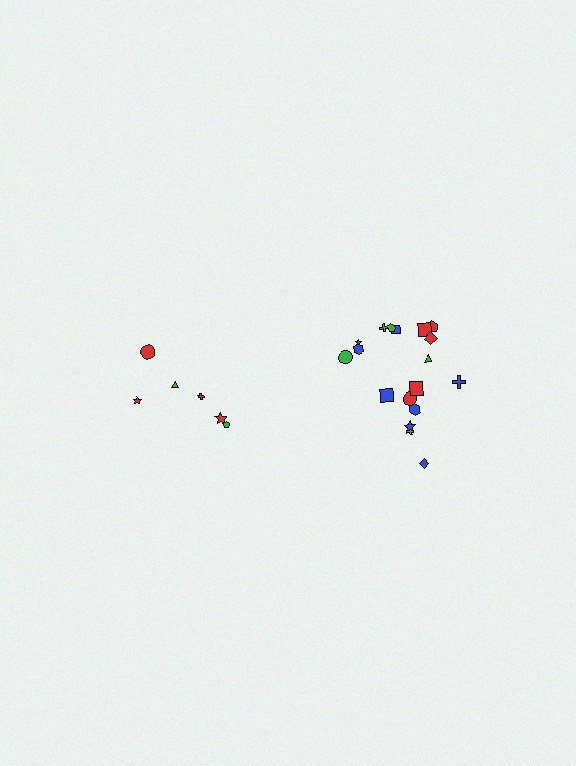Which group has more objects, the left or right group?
The right group.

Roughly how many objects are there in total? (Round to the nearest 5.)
Roughly 25 objects in total.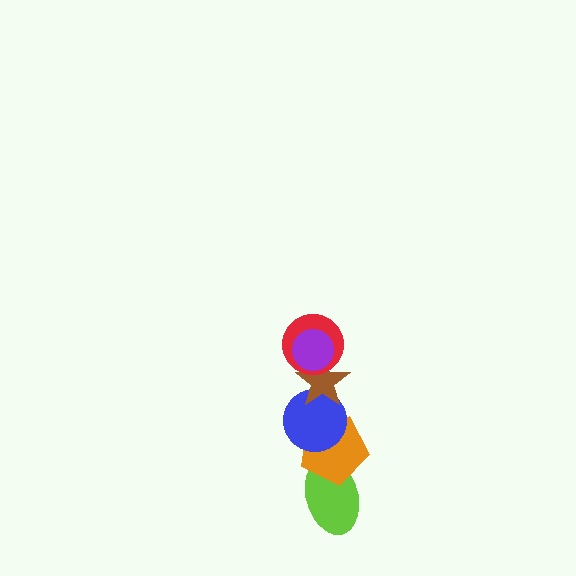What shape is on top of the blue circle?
The brown star is on top of the blue circle.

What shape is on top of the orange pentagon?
The blue circle is on top of the orange pentagon.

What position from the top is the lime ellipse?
The lime ellipse is 6th from the top.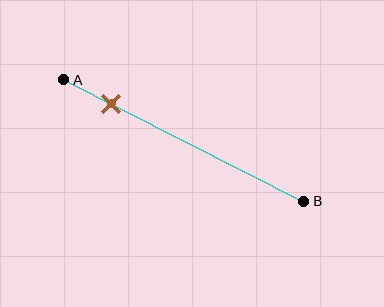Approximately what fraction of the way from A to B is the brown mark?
The brown mark is approximately 20% of the way from A to B.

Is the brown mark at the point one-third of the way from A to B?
No, the mark is at about 20% from A, not at the 33% one-third point.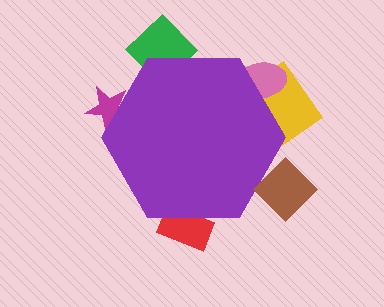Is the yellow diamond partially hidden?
Yes, the yellow diamond is partially hidden behind the purple hexagon.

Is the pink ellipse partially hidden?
Yes, the pink ellipse is partially hidden behind the purple hexagon.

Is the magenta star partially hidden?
Yes, the magenta star is partially hidden behind the purple hexagon.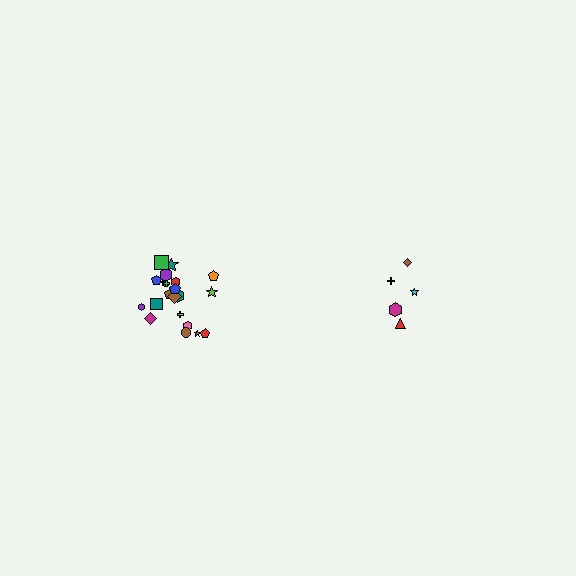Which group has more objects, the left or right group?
The left group.